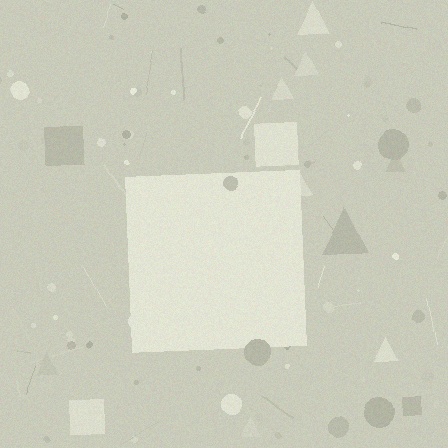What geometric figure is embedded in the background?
A square is embedded in the background.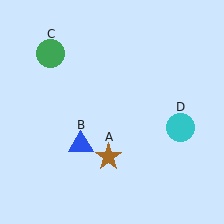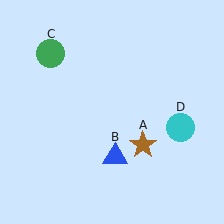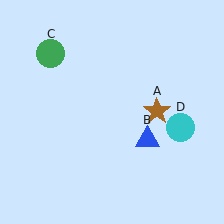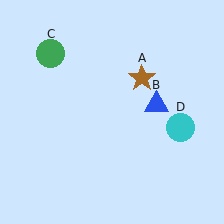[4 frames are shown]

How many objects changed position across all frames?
2 objects changed position: brown star (object A), blue triangle (object B).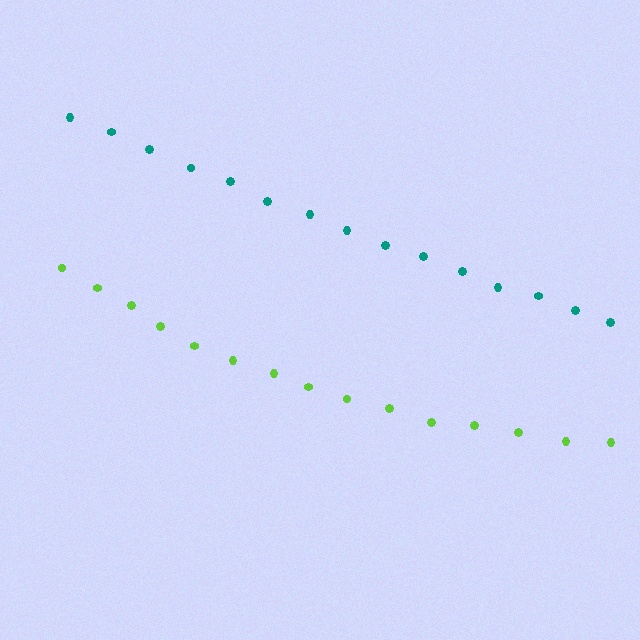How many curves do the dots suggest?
There are 2 distinct paths.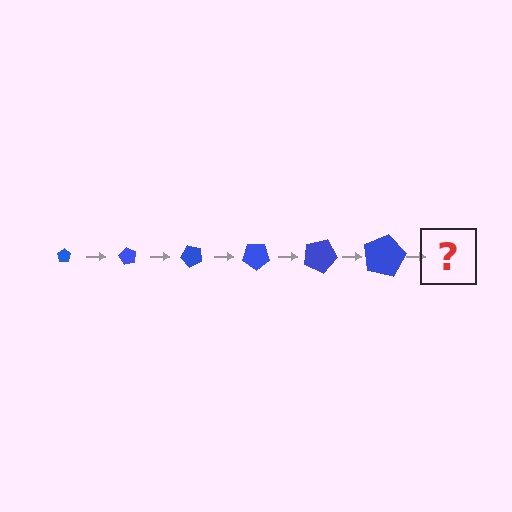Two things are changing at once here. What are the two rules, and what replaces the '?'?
The two rules are that the pentagon grows larger each step and it rotates 60 degrees each step. The '?' should be a pentagon, larger than the previous one and rotated 360 degrees from the start.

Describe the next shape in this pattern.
It should be a pentagon, larger than the previous one and rotated 360 degrees from the start.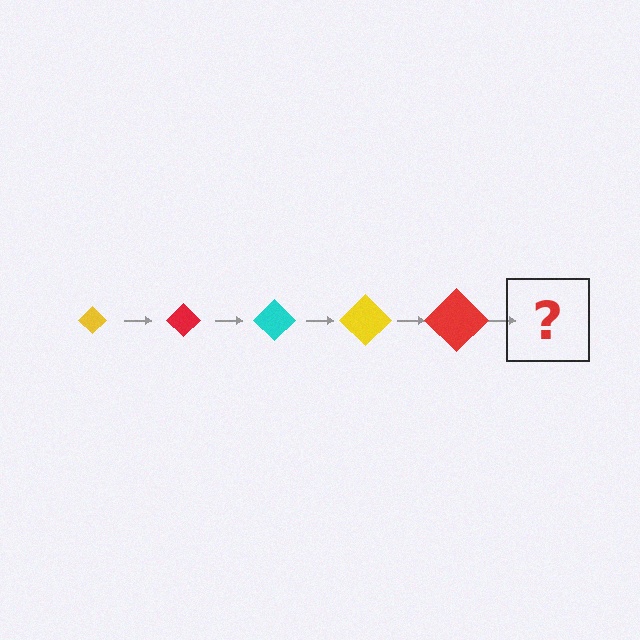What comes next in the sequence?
The next element should be a cyan diamond, larger than the previous one.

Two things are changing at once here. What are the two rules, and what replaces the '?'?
The two rules are that the diamond grows larger each step and the color cycles through yellow, red, and cyan. The '?' should be a cyan diamond, larger than the previous one.